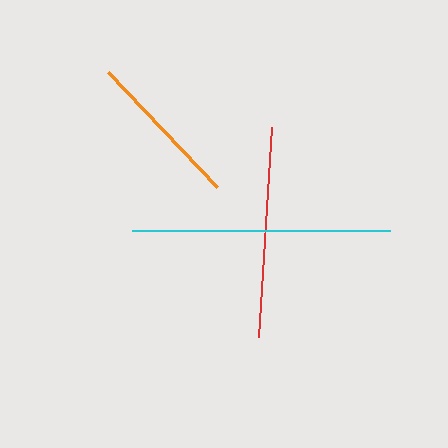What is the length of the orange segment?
The orange segment is approximately 158 pixels long.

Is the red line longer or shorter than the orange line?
The red line is longer than the orange line.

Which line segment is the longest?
The cyan line is the longest at approximately 258 pixels.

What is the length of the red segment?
The red segment is approximately 210 pixels long.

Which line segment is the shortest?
The orange line is the shortest at approximately 158 pixels.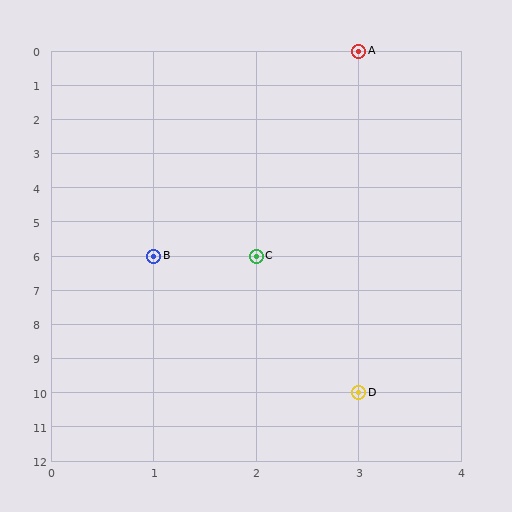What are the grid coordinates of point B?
Point B is at grid coordinates (1, 6).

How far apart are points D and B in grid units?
Points D and B are 2 columns and 4 rows apart (about 4.5 grid units diagonally).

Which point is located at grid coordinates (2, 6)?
Point C is at (2, 6).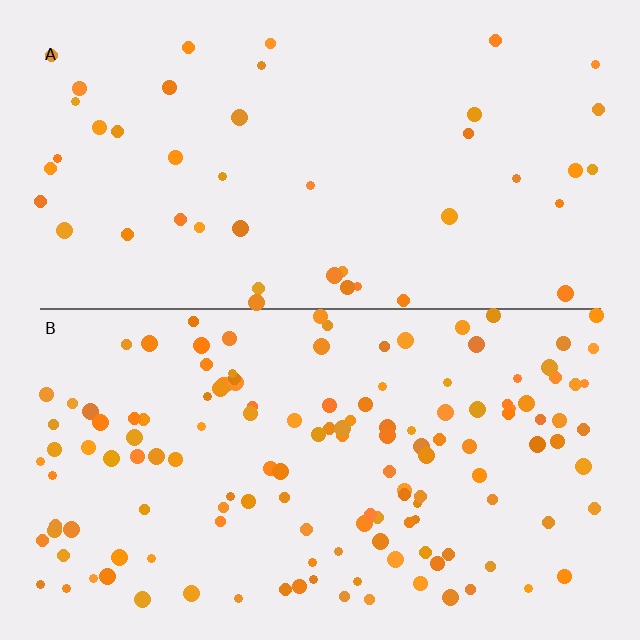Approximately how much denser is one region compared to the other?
Approximately 3.2× — region B over region A.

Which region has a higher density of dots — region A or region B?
B (the bottom).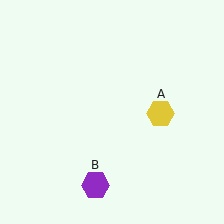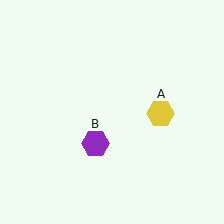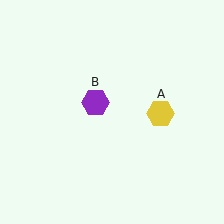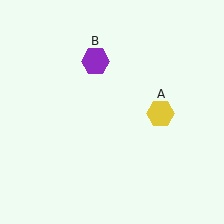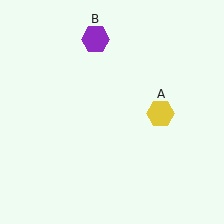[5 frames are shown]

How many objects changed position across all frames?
1 object changed position: purple hexagon (object B).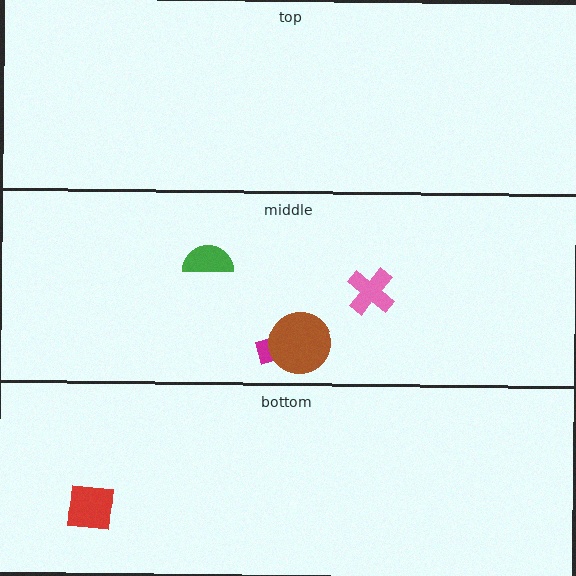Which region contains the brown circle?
The middle region.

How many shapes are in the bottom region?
1.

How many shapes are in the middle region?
4.